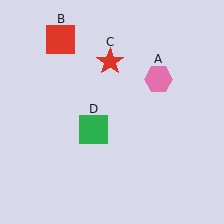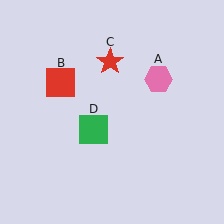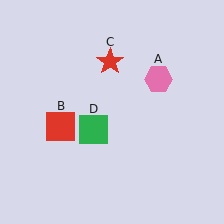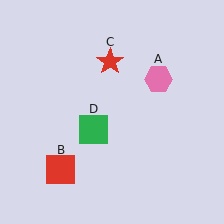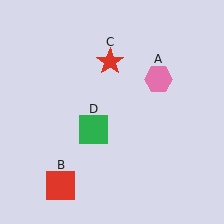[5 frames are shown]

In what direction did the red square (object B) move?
The red square (object B) moved down.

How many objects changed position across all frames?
1 object changed position: red square (object B).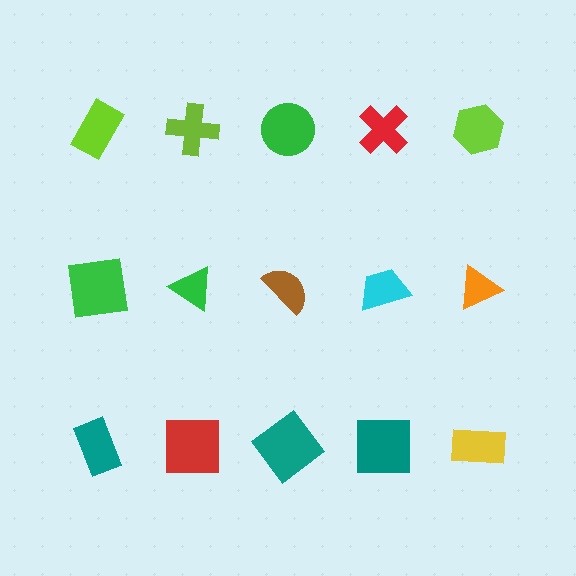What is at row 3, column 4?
A teal square.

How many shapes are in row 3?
5 shapes.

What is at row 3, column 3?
A teal diamond.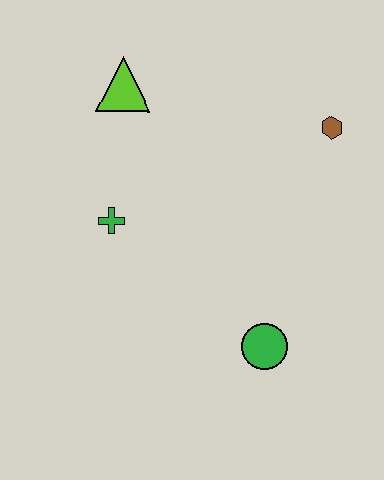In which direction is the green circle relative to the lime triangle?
The green circle is below the lime triangle.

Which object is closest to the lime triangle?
The green cross is closest to the lime triangle.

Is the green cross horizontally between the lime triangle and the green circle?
No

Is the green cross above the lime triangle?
No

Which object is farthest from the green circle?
The lime triangle is farthest from the green circle.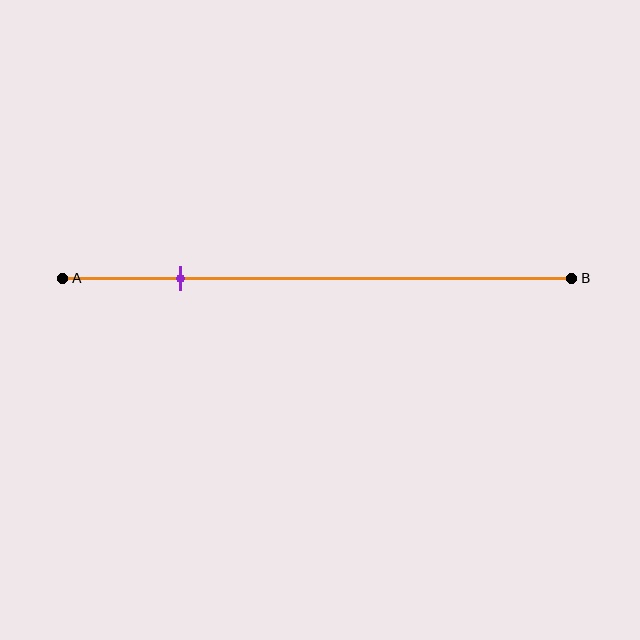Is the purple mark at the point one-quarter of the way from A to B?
Yes, the mark is approximately at the one-quarter point.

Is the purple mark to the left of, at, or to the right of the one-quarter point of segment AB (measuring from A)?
The purple mark is approximately at the one-quarter point of segment AB.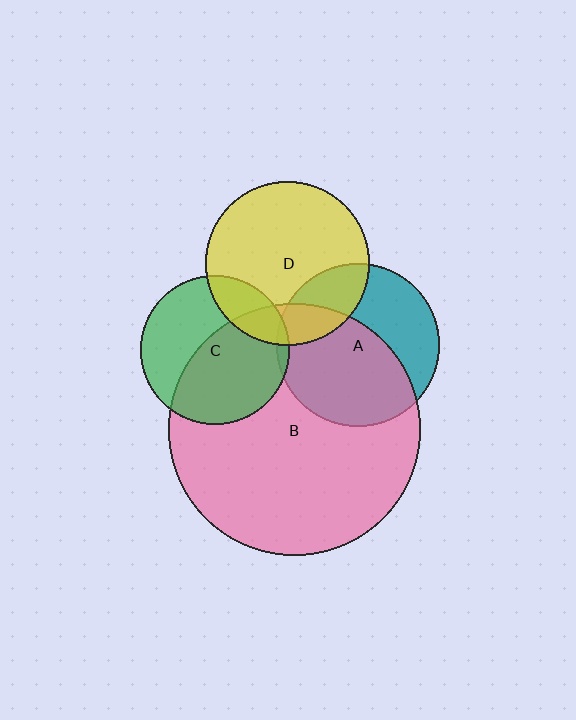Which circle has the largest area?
Circle B (pink).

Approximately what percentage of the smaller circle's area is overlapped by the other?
Approximately 20%.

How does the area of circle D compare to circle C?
Approximately 1.2 times.